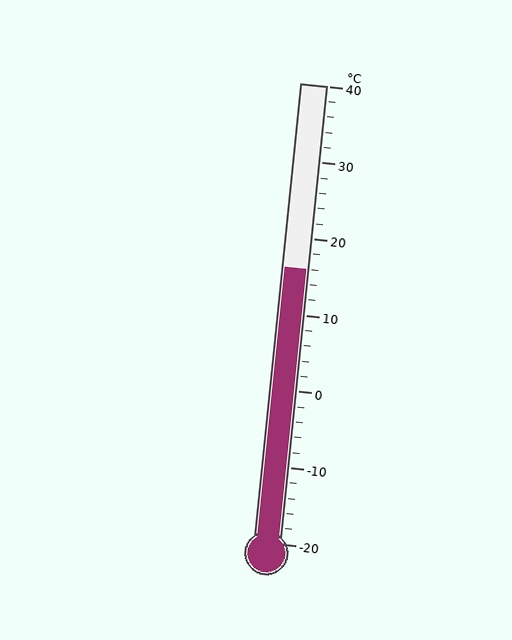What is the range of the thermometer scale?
The thermometer scale ranges from -20°C to 40°C.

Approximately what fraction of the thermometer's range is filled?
The thermometer is filled to approximately 60% of its range.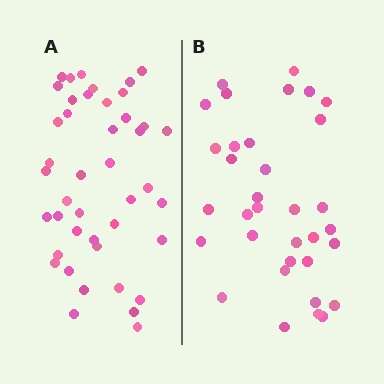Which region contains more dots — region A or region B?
Region A (the left region) has more dots.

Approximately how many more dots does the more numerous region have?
Region A has roughly 8 or so more dots than region B.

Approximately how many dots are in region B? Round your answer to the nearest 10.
About 30 dots. (The exact count is 34, which rounds to 30.)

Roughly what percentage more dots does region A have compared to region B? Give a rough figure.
About 25% more.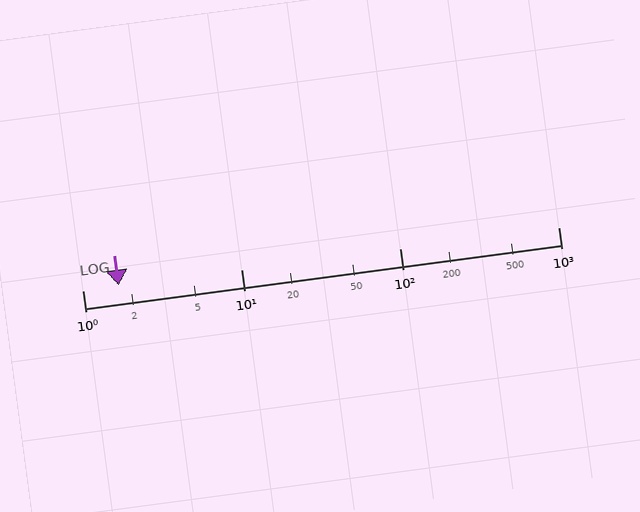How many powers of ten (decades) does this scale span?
The scale spans 3 decades, from 1 to 1000.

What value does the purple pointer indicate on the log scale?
The pointer indicates approximately 1.7.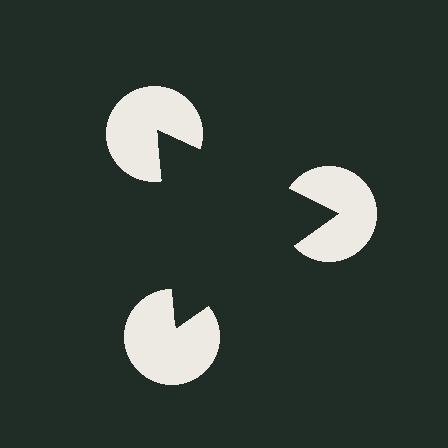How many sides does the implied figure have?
3 sides.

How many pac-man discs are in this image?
There are 3 — one at each vertex of the illusory triangle.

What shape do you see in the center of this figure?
An illusory triangle — its edges are inferred from the aligned wedge cuts in the pac-man discs, not physically drawn.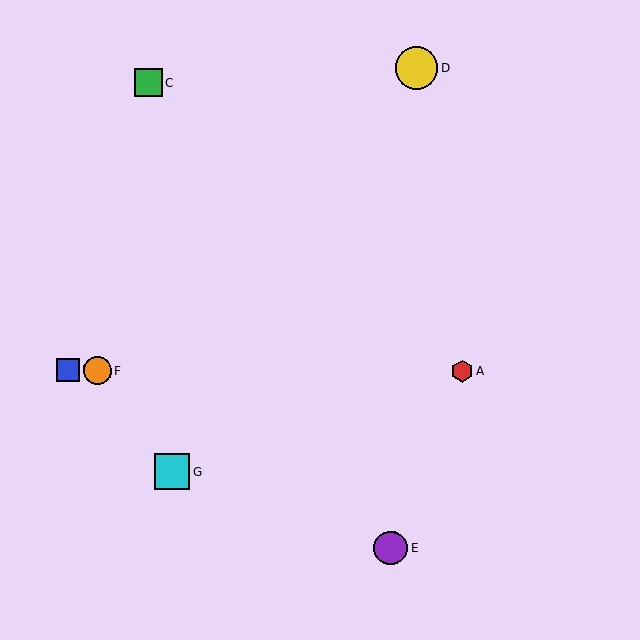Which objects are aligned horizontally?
Objects A, B, F are aligned horizontally.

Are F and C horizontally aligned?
No, F is at y≈371 and C is at y≈82.